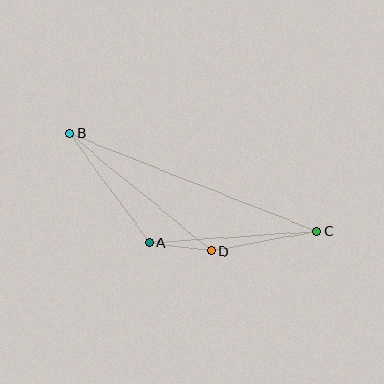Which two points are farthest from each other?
Points B and C are farthest from each other.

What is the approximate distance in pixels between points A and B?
The distance between A and B is approximately 135 pixels.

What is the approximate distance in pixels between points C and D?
The distance between C and D is approximately 108 pixels.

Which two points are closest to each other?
Points A and D are closest to each other.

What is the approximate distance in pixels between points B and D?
The distance between B and D is approximately 184 pixels.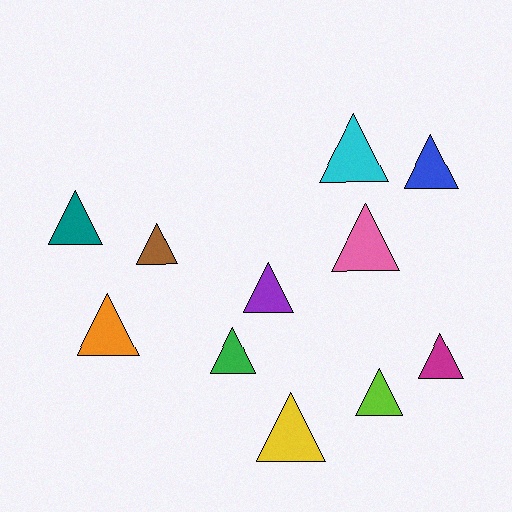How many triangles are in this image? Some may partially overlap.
There are 11 triangles.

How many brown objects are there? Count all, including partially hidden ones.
There is 1 brown object.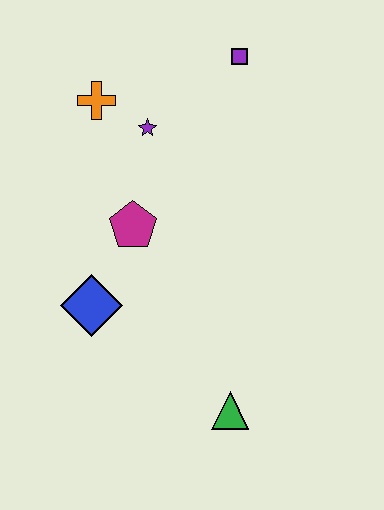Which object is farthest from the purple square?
The green triangle is farthest from the purple square.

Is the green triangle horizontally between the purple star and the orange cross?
No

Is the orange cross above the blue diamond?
Yes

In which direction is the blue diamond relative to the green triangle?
The blue diamond is to the left of the green triangle.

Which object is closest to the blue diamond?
The magenta pentagon is closest to the blue diamond.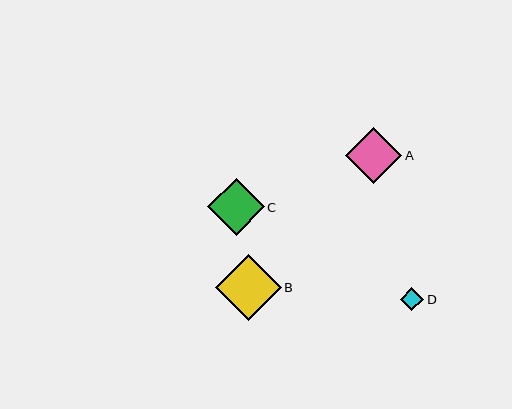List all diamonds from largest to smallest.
From largest to smallest: B, C, A, D.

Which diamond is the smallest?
Diamond D is the smallest with a size of approximately 23 pixels.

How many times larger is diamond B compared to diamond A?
Diamond B is approximately 1.2 times the size of diamond A.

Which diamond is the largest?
Diamond B is the largest with a size of approximately 66 pixels.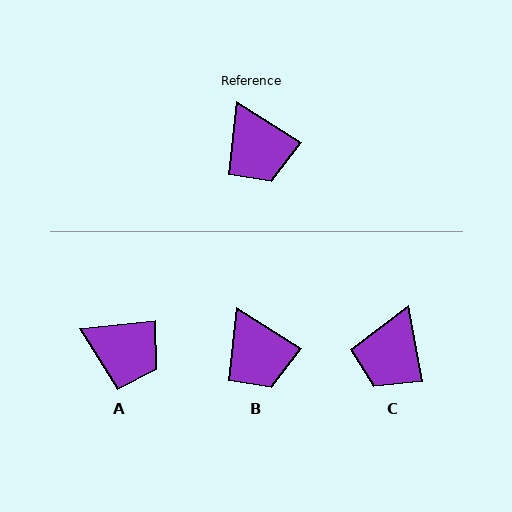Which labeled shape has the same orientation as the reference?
B.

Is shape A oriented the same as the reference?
No, it is off by about 38 degrees.